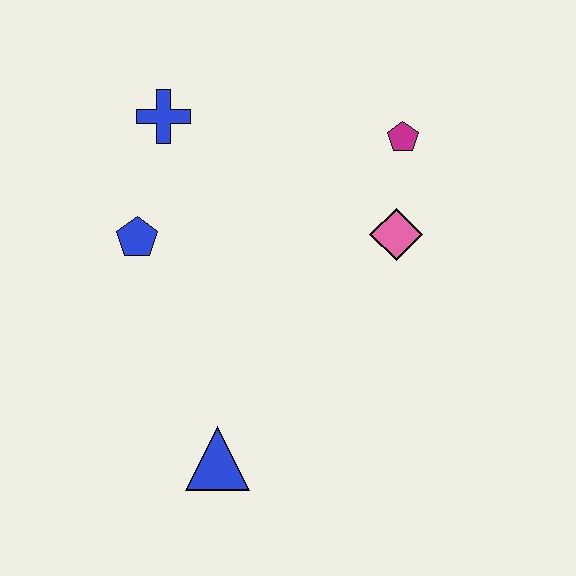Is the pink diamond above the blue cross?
No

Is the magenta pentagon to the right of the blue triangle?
Yes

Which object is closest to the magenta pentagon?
The pink diamond is closest to the magenta pentagon.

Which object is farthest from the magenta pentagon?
The blue triangle is farthest from the magenta pentagon.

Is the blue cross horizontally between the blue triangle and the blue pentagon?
Yes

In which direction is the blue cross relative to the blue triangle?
The blue cross is above the blue triangle.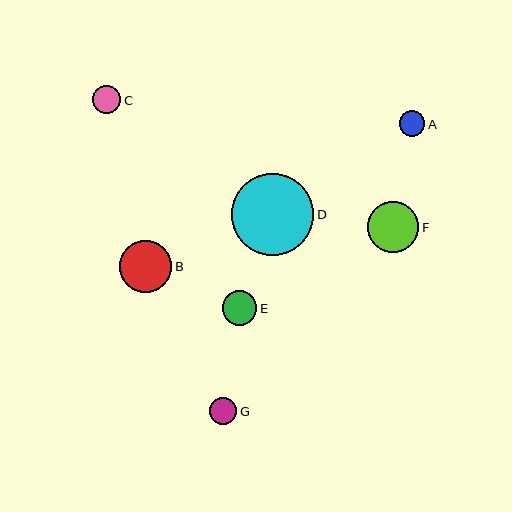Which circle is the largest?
Circle D is the largest with a size of approximately 83 pixels.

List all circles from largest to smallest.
From largest to smallest: D, B, F, E, C, G, A.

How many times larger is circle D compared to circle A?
Circle D is approximately 3.2 times the size of circle A.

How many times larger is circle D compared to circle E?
Circle D is approximately 2.4 times the size of circle E.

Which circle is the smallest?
Circle A is the smallest with a size of approximately 25 pixels.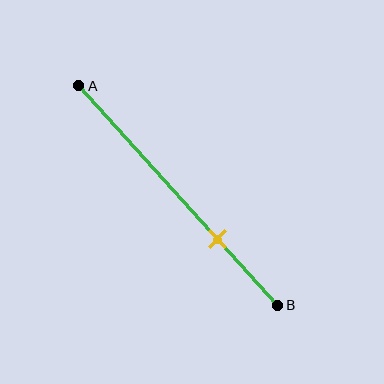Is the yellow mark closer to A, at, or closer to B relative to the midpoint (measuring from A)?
The yellow mark is closer to point B than the midpoint of segment AB.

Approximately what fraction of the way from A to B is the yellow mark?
The yellow mark is approximately 70% of the way from A to B.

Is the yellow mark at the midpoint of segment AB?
No, the mark is at about 70% from A, not at the 50% midpoint.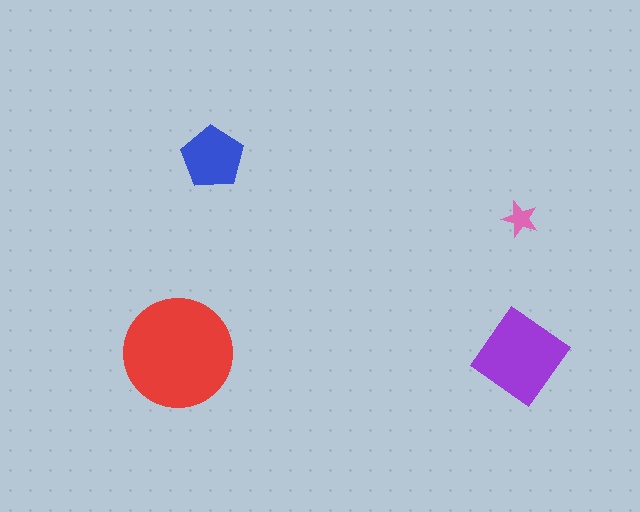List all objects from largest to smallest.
The red circle, the purple diamond, the blue pentagon, the pink star.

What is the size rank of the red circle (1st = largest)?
1st.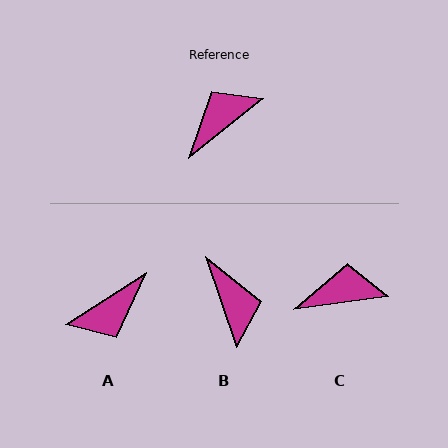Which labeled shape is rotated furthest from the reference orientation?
A, about 174 degrees away.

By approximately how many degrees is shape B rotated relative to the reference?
Approximately 110 degrees clockwise.